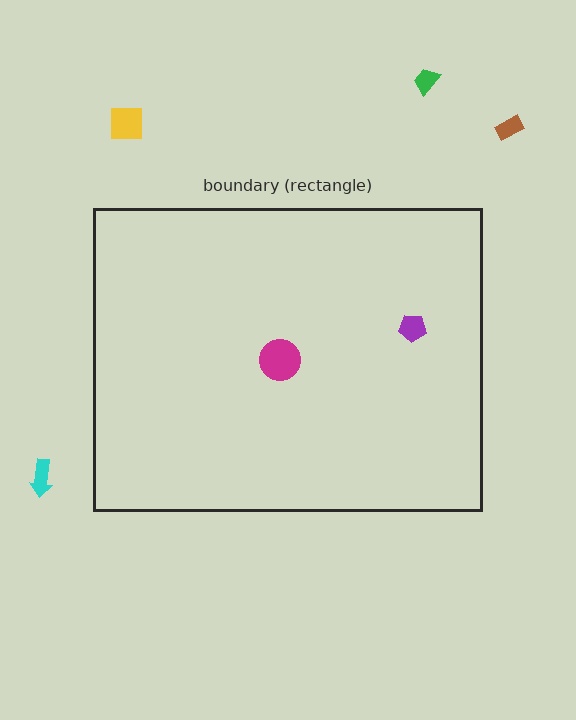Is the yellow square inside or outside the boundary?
Outside.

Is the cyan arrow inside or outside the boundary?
Outside.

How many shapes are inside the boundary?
2 inside, 4 outside.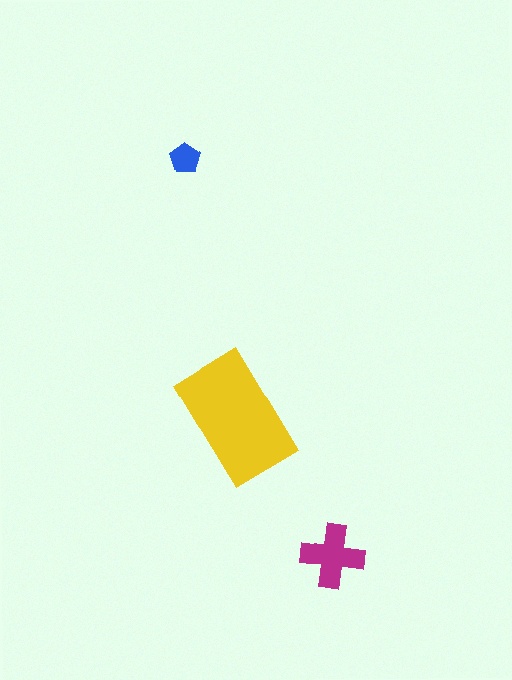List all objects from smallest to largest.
The blue pentagon, the magenta cross, the yellow rectangle.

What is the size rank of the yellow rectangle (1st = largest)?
1st.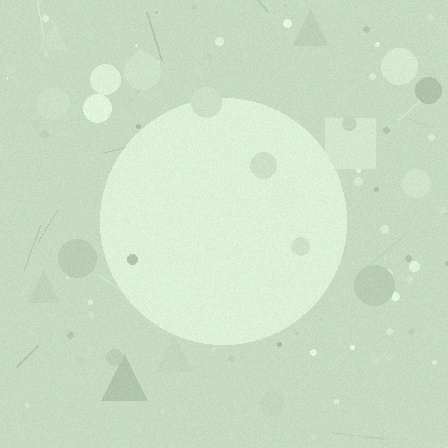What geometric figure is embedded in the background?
A circle is embedded in the background.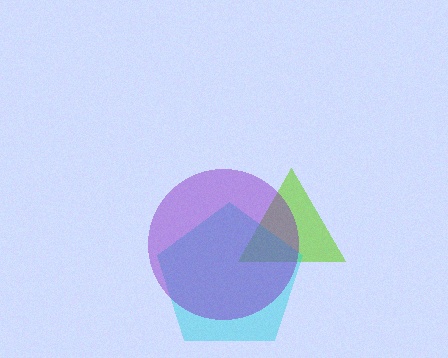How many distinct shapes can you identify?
There are 3 distinct shapes: a lime triangle, a cyan pentagon, a purple circle.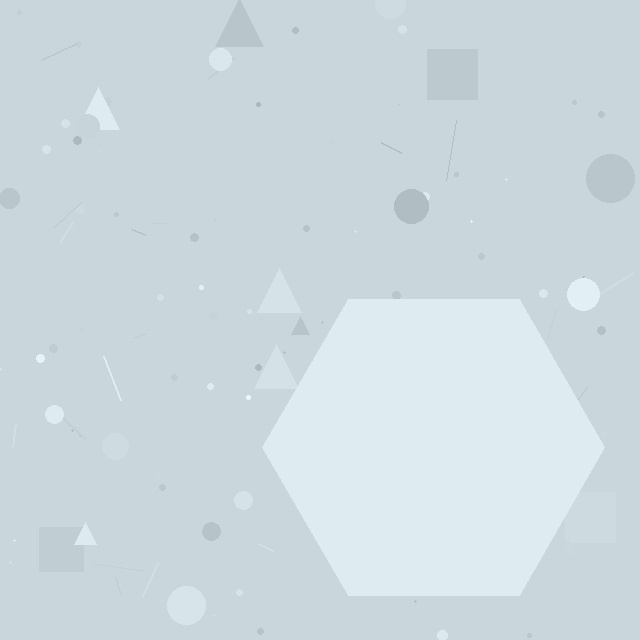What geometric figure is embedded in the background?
A hexagon is embedded in the background.